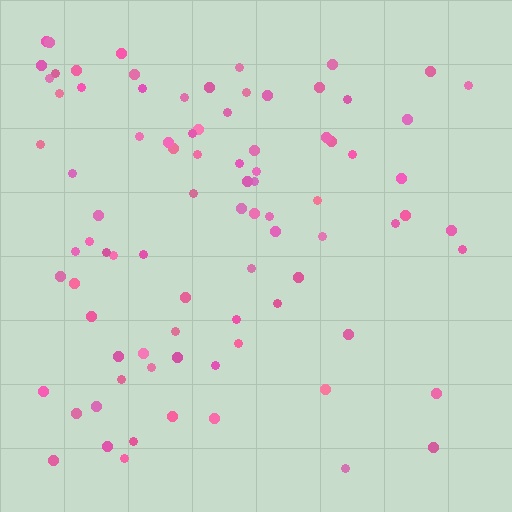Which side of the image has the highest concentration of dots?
The left.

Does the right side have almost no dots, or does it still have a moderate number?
Still a moderate number, just noticeably fewer than the left.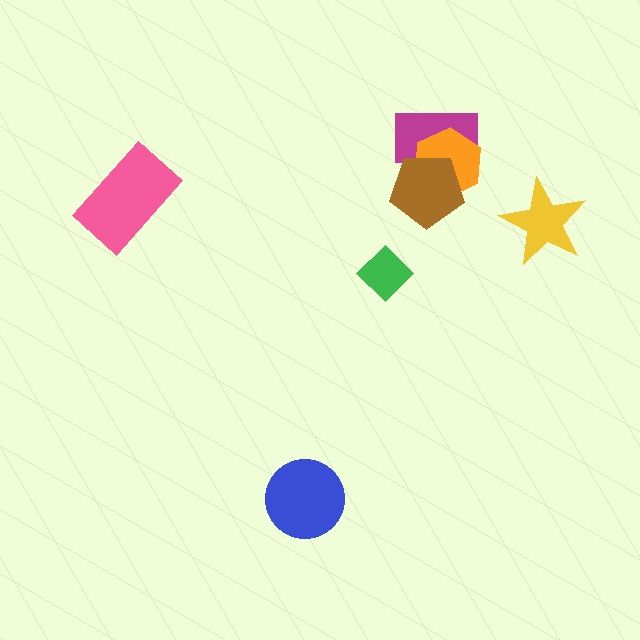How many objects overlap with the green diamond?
0 objects overlap with the green diamond.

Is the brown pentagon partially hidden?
No, no other shape covers it.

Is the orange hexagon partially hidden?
Yes, it is partially covered by another shape.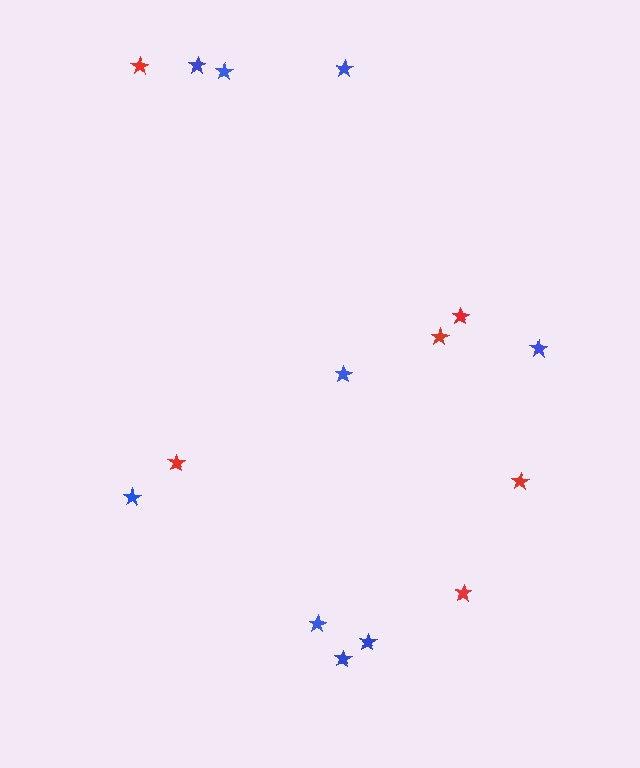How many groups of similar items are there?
There are 2 groups: one group of red stars (6) and one group of blue stars (9).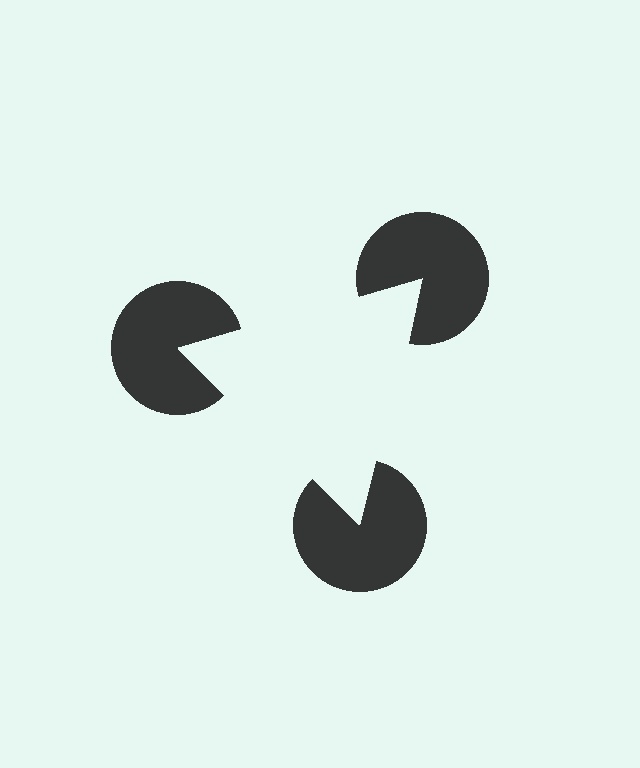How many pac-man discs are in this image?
There are 3 — one at each vertex of the illusory triangle.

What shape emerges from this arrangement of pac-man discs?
An illusory triangle — its edges are inferred from the aligned wedge cuts in the pac-man discs, not physically drawn.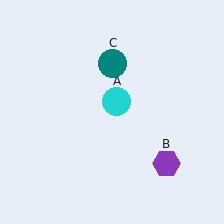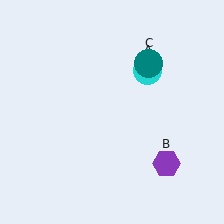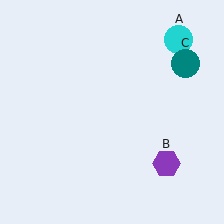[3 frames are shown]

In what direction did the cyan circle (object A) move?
The cyan circle (object A) moved up and to the right.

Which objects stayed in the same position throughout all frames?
Purple hexagon (object B) remained stationary.